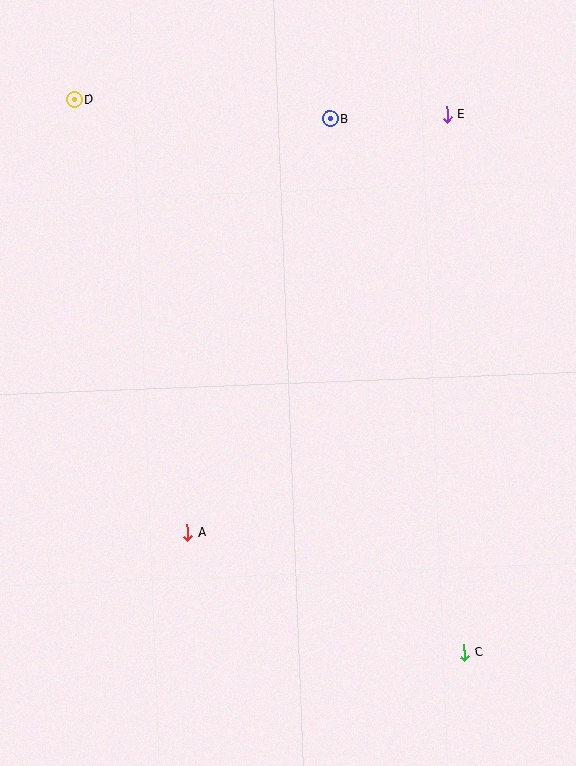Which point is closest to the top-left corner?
Point D is closest to the top-left corner.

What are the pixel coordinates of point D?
Point D is at (74, 100).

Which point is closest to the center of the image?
Point A at (188, 533) is closest to the center.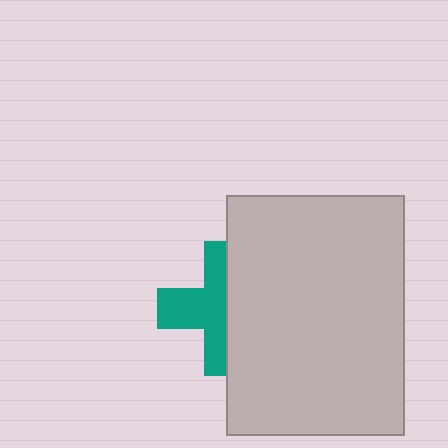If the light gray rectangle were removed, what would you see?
You would see the complete teal cross.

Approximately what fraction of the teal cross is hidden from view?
Roughly 49% of the teal cross is hidden behind the light gray rectangle.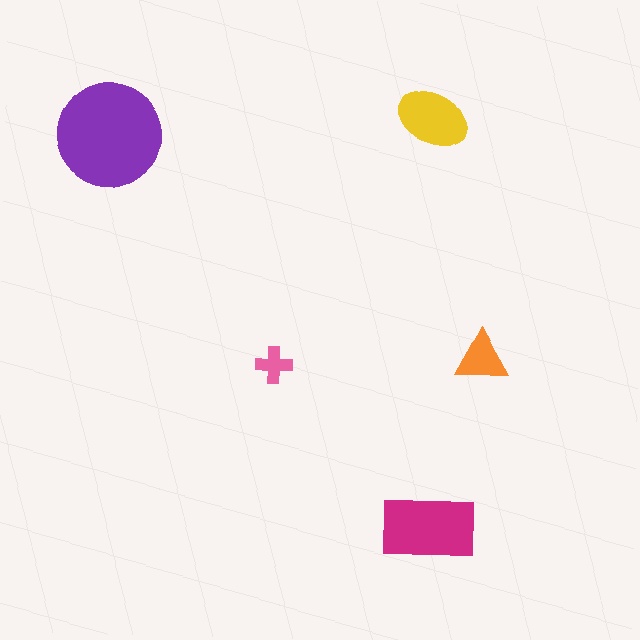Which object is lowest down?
The magenta rectangle is bottommost.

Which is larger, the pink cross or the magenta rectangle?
The magenta rectangle.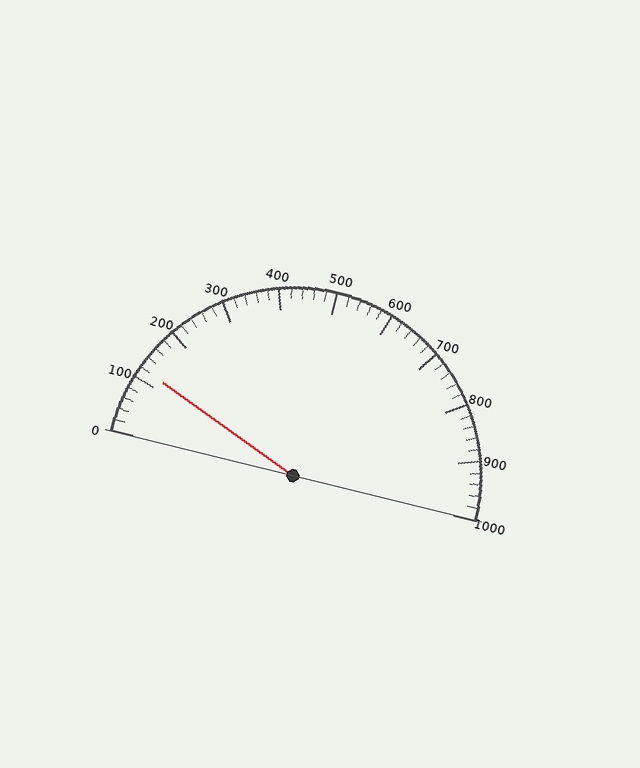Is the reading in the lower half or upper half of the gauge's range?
The reading is in the lower half of the range (0 to 1000).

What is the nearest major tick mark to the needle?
The nearest major tick mark is 100.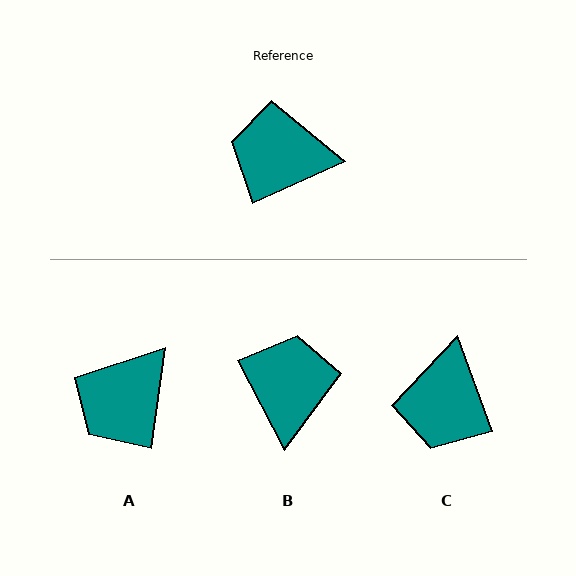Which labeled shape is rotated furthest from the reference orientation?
B, about 87 degrees away.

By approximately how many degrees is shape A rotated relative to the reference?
Approximately 58 degrees counter-clockwise.